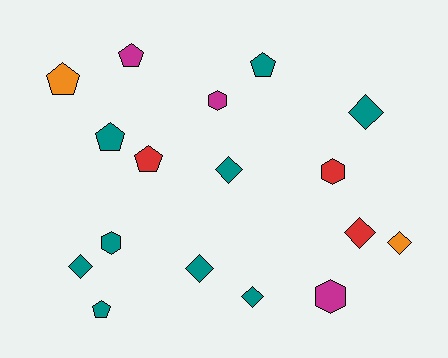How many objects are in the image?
There are 17 objects.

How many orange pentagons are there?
There is 1 orange pentagon.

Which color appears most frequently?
Teal, with 9 objects.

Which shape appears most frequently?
Diamond, with 7 objects.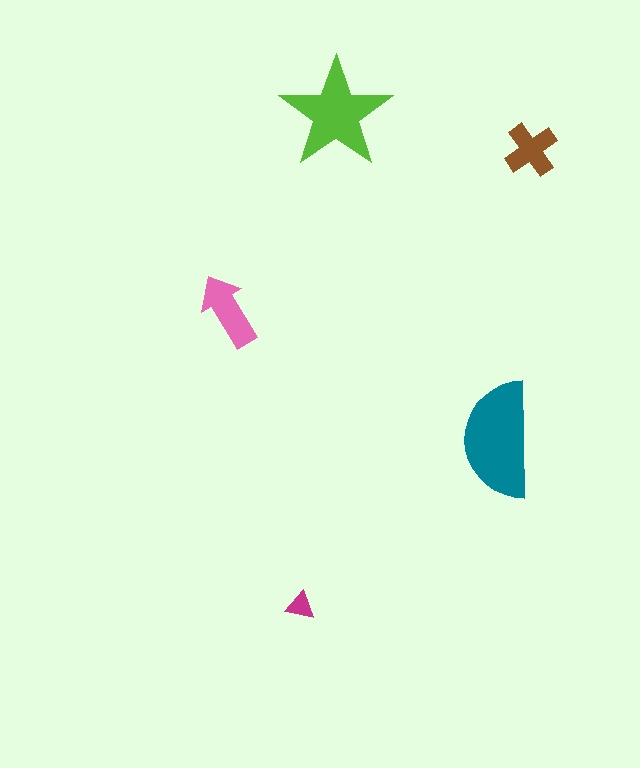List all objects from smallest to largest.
The magenta triangle, the brown cross, the pink arrow, the lime star, the teal semicircle.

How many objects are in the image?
There are 5 objects in the image.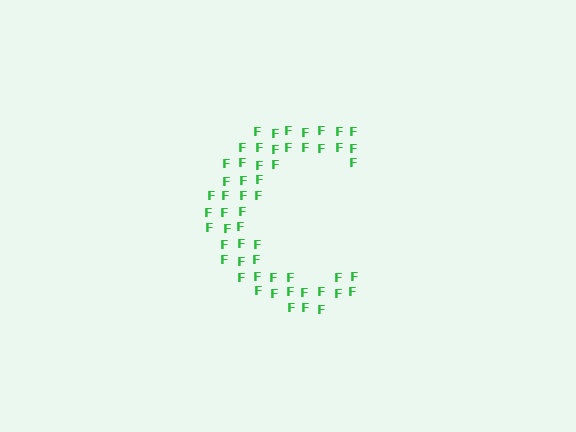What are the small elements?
The small elements are letter F's.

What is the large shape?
The large shape is the letter C.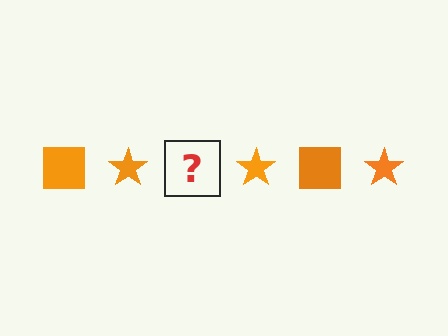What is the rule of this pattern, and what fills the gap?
The rule is that the pattern cycles through square, star shapes in orange. The gap should be filled with an orange square.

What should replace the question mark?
The question mark should be replaced with an orange square.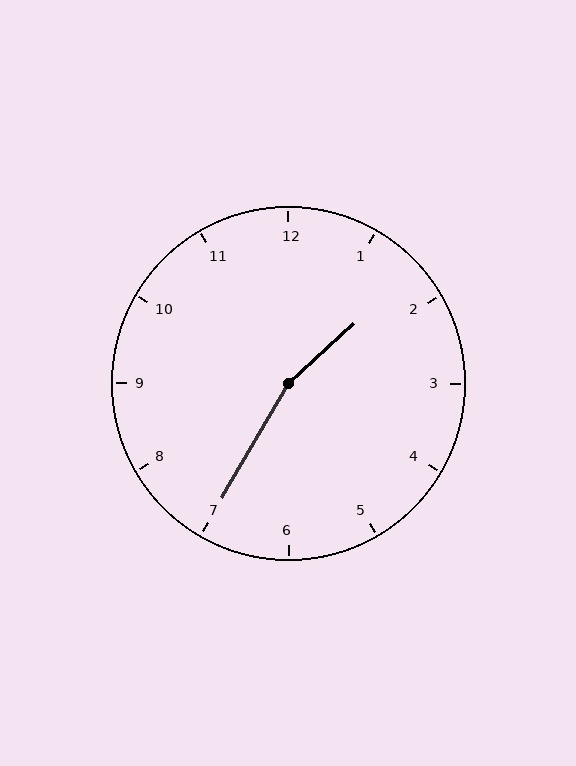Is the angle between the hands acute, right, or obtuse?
It is obtuse.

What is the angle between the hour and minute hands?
Approximately 162 degrees.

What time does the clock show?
1:35.